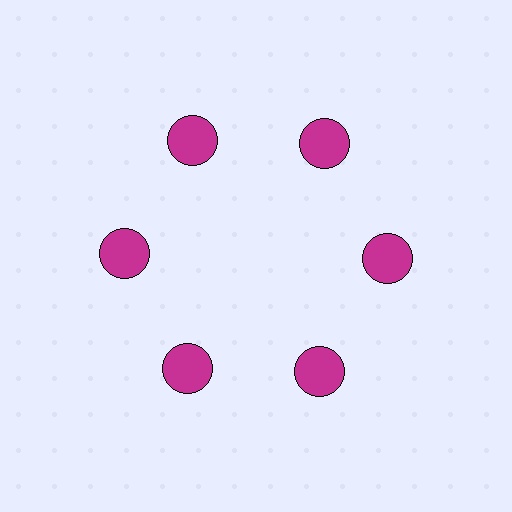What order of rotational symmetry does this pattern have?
This pattern has 6-fold rotational symmetry.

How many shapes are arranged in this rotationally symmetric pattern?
There are 6 shapes, arranged in 6 groups of 1.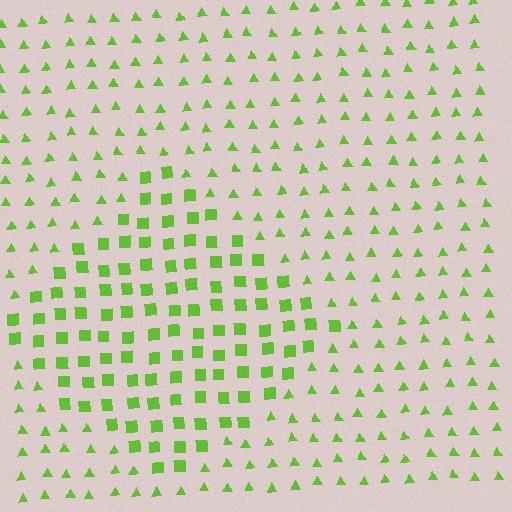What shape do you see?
I see a diamond.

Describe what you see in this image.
The image is filled with small lime elements arranged in a uniform grid. A diamond-shaped region contains squares, while the surrounding area contains triangles. The boundary is defined purely by the change in element shape.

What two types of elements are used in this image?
The image uses squares inside the diamond region and triangles outside it.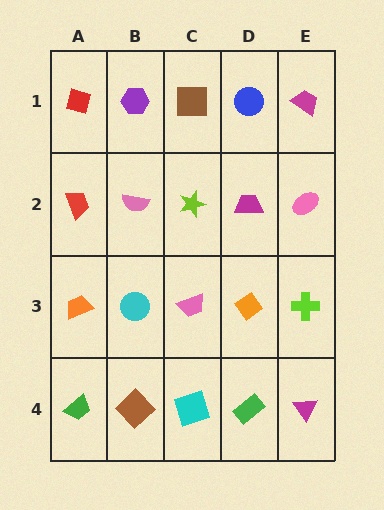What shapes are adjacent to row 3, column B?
A pink semicircle (row 2, column B), a brown diamond (row 4, column B), an orange trapezoid (row 3, column A), a pink trapezoid (row 3, column C).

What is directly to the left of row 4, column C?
A brown diamond.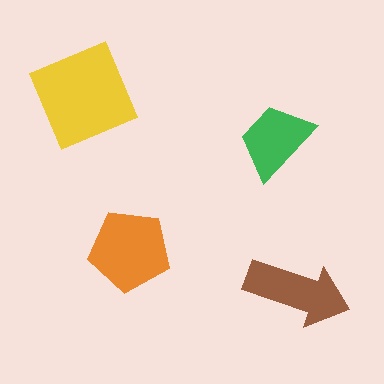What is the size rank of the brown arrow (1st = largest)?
3rd.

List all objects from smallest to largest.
The green trapezoid, the brown arrow, the orange pentagon, the yellow square.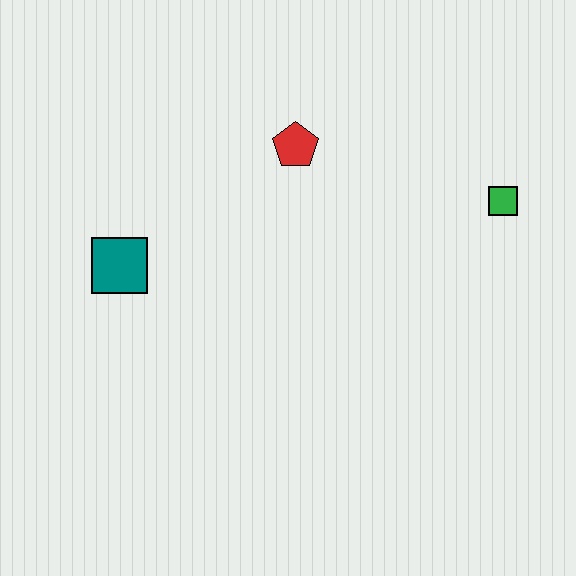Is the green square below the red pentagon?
Yes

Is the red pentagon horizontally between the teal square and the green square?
Yes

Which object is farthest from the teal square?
The green square is farthest from the teal square.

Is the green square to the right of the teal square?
Yes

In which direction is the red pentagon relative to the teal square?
The red pentagon is to the right of the teal square.